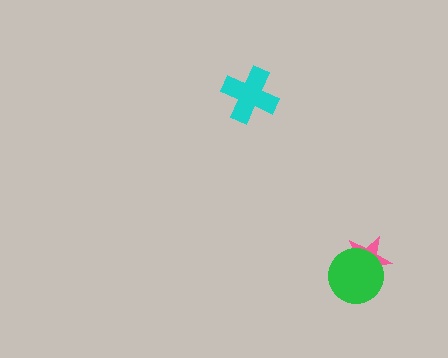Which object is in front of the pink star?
The green circle is in front of the pink star.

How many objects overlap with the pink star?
1 object overlaps with the pink star.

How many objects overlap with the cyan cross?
0 objects overlap with the cyan cross.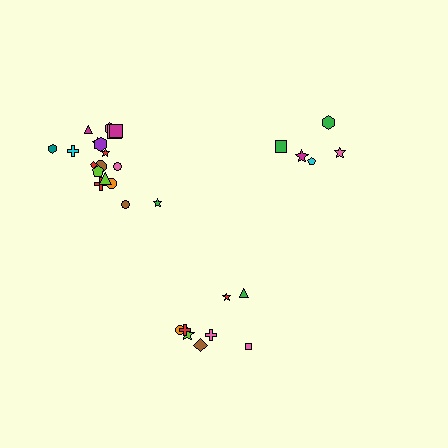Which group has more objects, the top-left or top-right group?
The top-left group.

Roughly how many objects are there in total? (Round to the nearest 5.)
Roughly 30 objects in total.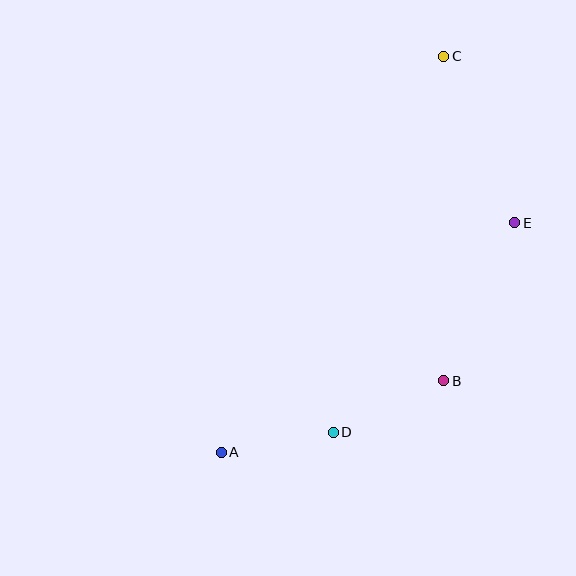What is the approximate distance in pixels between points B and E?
The distance between B and E is approximately 173 pixels.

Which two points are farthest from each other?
Points A and C are farthest from each other.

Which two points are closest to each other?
Points A and D are closest to each other.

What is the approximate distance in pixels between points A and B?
The distance between A and B is approximately 234 pixels.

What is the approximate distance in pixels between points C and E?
The distance between C and E is approximately 181 pixels.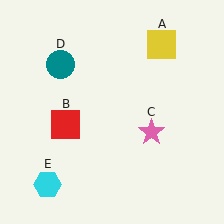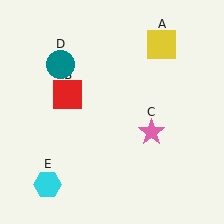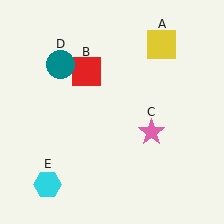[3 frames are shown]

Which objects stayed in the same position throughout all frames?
Yellow square (object A) and pink star (object C) and teal circle (object D) and cyan hexagon (object E) remained stationary.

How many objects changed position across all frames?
1 object changed position: red square (object B).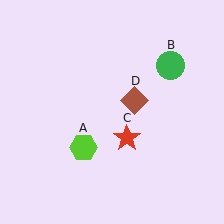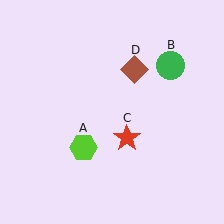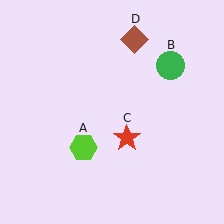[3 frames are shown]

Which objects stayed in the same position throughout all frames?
Lime hexagon (object A) and green circle (object B) and red star (object C) remained stationary.